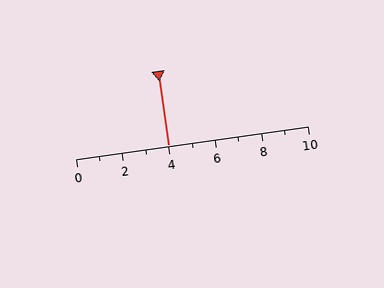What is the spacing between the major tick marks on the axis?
The major ticks are spaced 2 apart.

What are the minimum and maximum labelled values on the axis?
The axis runs from 0 to 10.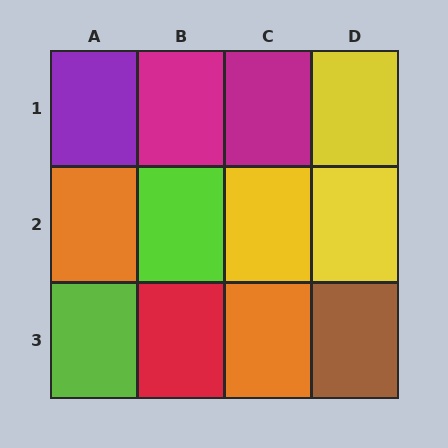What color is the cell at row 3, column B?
Red.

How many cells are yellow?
3 cells are yellow.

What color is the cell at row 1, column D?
Yellow.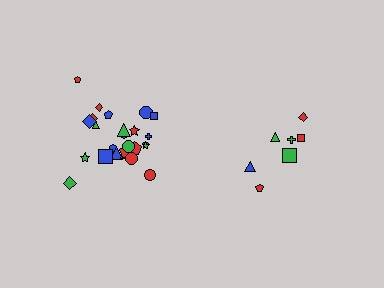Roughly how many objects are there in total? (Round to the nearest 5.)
Roughly 30 objects in total.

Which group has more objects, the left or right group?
The left group.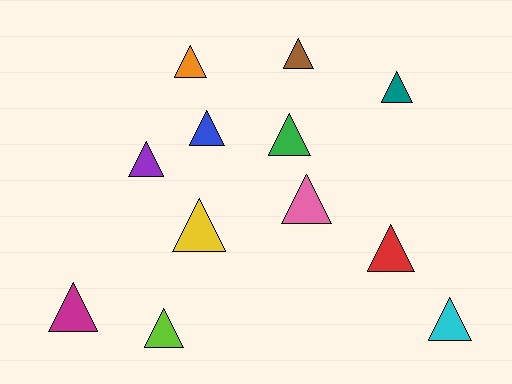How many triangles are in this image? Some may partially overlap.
There are 12 triangles.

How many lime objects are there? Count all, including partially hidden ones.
There is 1 lime object.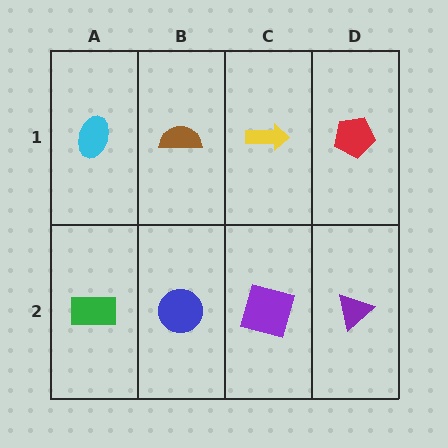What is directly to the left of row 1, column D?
A yellow arrow.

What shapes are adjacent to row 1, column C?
A purple square (row 2, column C), a brown semicircle (row 1, column B), a red pentagon (row 1, column D).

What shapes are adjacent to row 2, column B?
A brown semicircle (row 1, column B), a green rectangle (row 2, column A), a purple square (row 2, column C).